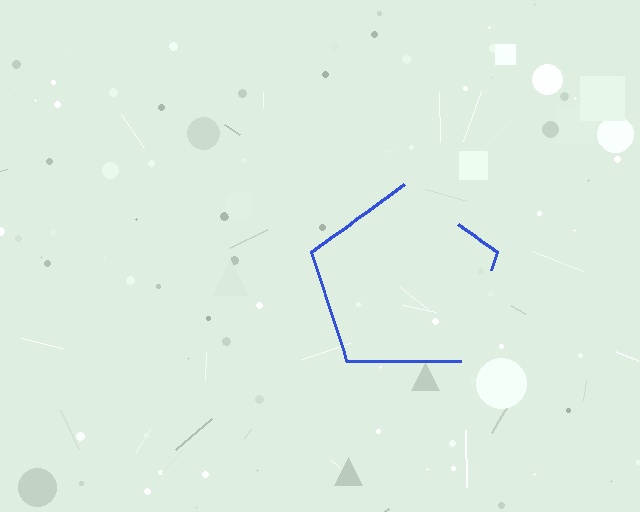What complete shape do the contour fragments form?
The contour fragments form a pentagon.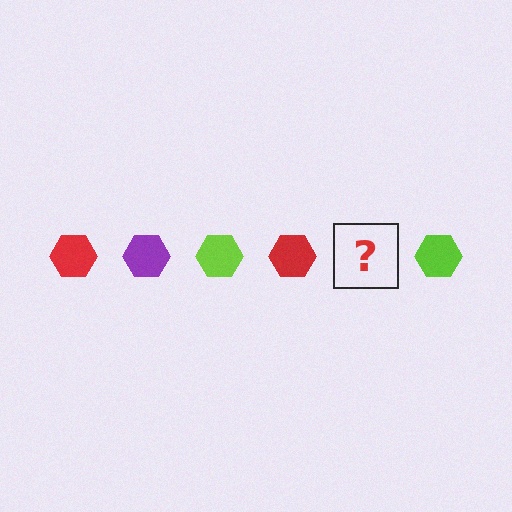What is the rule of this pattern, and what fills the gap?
The rule is that the pattern cycles through red, purple, lime hexagons. The gap should be filled with a purple hexagon.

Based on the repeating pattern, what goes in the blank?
The blank should be a purple hexagon.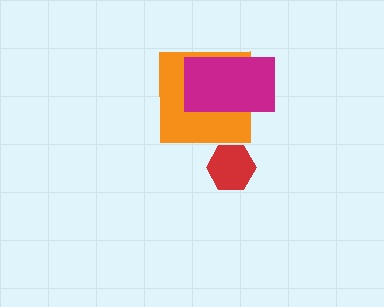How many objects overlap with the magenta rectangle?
1 object overlaps with the magenta rectangle.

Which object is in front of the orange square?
The magenta rectangle is in front of the orange square.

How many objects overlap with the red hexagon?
0 objects overlap with the red hexagon.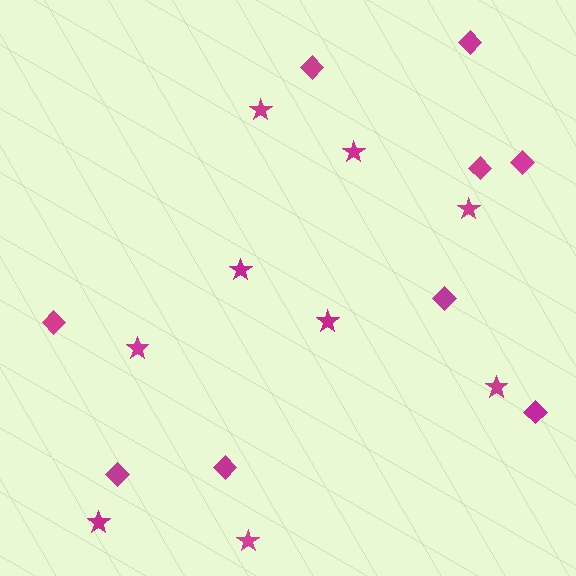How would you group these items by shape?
There are 2 groups: one group of diamonds (9) and one group of stars (9).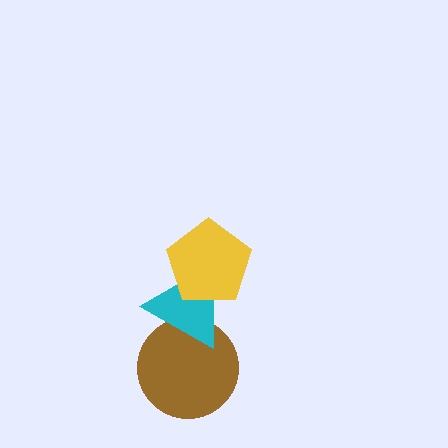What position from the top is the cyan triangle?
The cyan triangle is 2nd from the top.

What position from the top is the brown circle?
The brown circle is 3rd from the top.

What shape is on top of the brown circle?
The cyan triangle is on top of the brown circle.